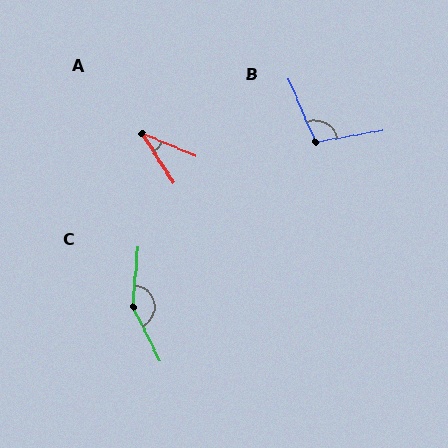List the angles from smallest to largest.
A (34°), B (102°), C (149°).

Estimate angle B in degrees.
Approximately 102 degrees.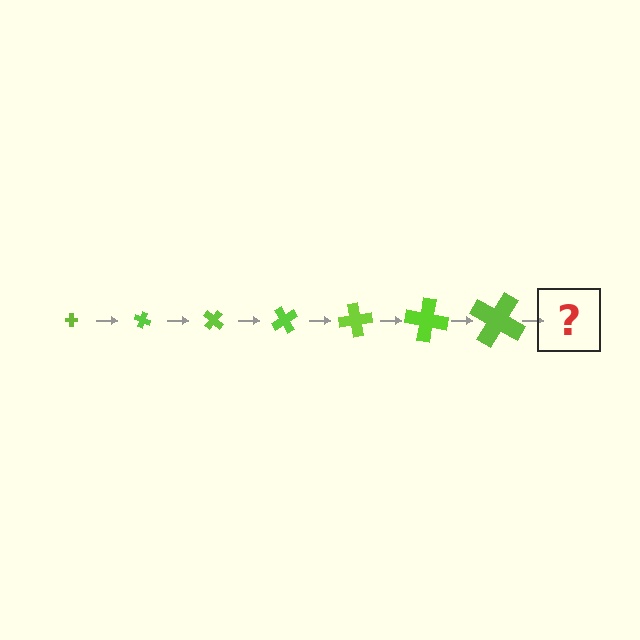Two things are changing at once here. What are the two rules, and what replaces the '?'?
The two rules are that the cross grows larger each step and it rotates 20 degrees each step. The '?' should be a cross, larger than the previous one and rotated 140 degrees from the start.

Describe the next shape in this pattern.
It should be a cross, larger than the previous one and rotated 140 degrees from the start.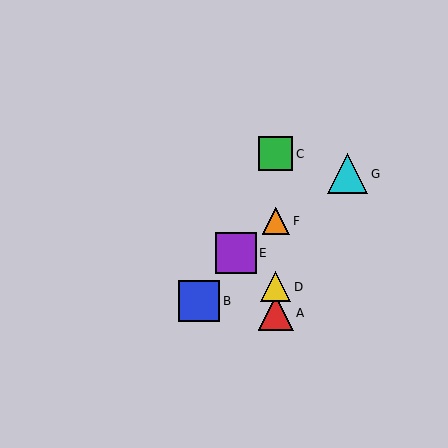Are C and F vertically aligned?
Yes, both are at x≈276.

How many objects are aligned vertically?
4 objects (A, C, D, F) are aligned vertically.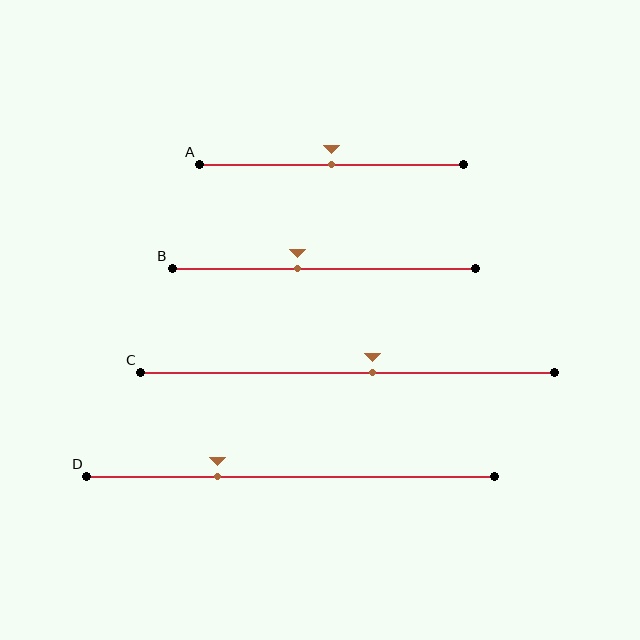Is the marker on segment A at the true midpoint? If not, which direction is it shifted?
Yes, the marker on segment A is at the true midpoint.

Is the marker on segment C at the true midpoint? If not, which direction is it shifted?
No, the marker on segment C is shifted to the right by about 6% of the segment length.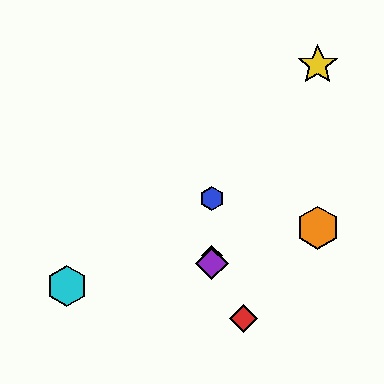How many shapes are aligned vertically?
3 shapes (the blue hexagon, the green diamond, the purple diamond) are aligned vertically.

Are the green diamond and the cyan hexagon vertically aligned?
No, the green diamond is at x≈212 and the cyan hexagon is at x≈67.